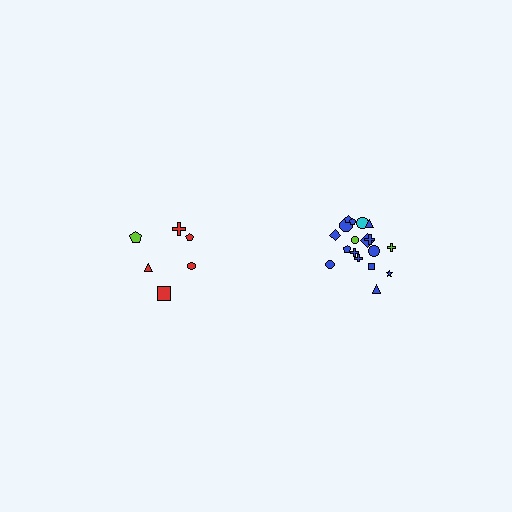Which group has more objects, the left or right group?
The right group.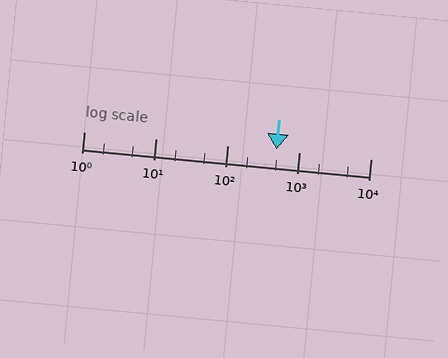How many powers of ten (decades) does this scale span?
The scale spans 4 decades, from 1 to 10000.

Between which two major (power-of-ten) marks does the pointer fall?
The pointer is between 100 and 1000.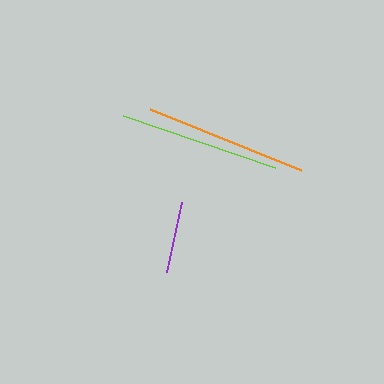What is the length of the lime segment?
The lime segment is approximately 160 pixels long.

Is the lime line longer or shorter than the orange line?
The orange line is longer than the lime line.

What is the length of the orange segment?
The orange segment is approximately 163 pixels long.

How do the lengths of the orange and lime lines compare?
The orange and lime lines are approximately the same length.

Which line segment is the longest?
The orange line is the longest at approximately 163 pixels.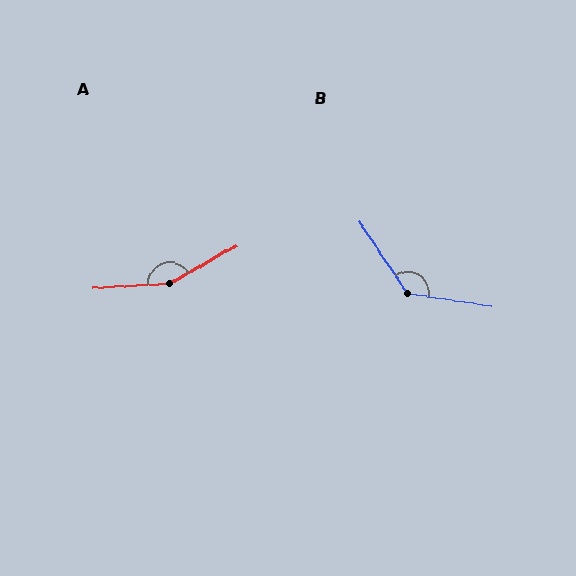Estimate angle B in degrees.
Approximately 132 degrees.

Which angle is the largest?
A, at approximately 154 degrees.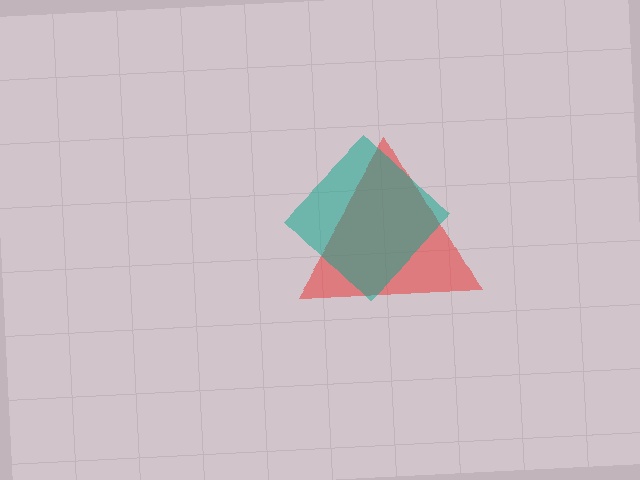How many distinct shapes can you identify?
There are 2 distinct shapes: a red triangle, a teal diamond.